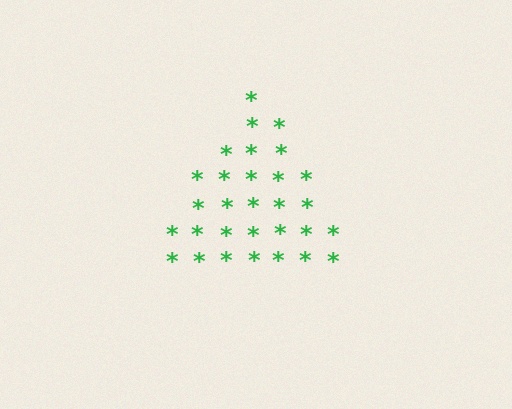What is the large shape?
The large shape is a triangle.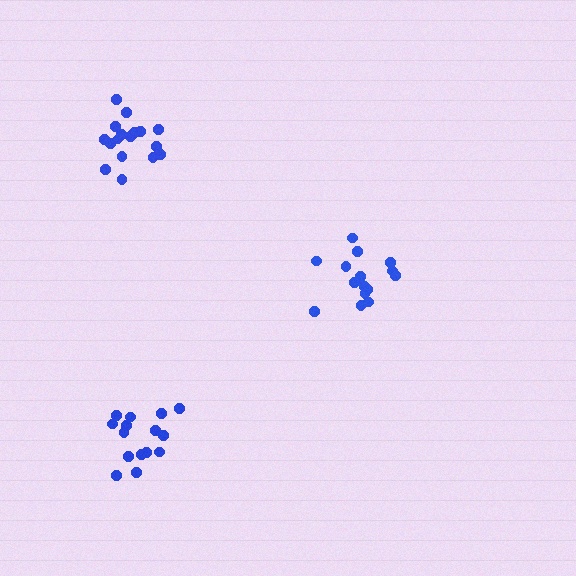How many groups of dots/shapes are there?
There are 3 groups.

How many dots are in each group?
Group 1: 16 dots, Group 2: 15 dots, Group 3: 17 dots (48 total).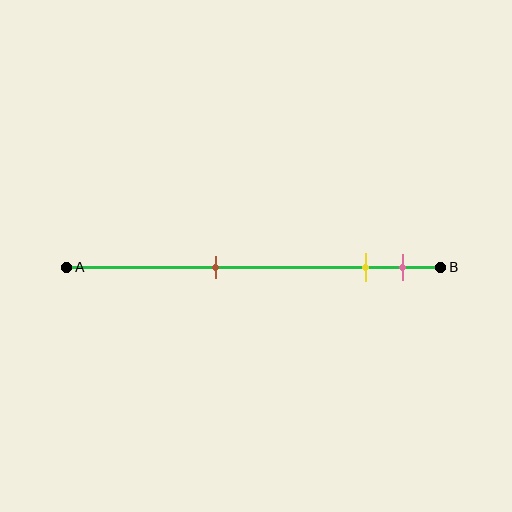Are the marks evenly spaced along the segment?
No, the marks are not evenly spaced.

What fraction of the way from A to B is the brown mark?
The brown mark is approximately 40% (0.4) of the way from A to B.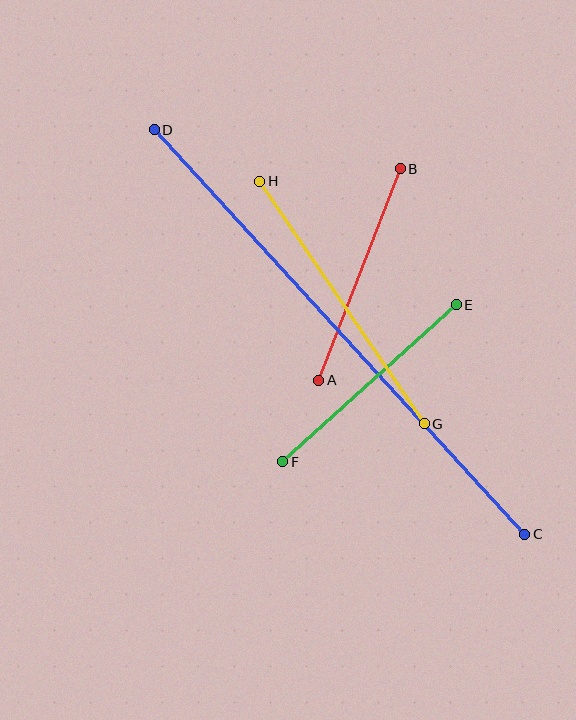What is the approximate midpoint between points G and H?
The midpoint is at approximately (342, 303) pixels.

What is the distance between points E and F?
The distance is approximately 234 pixels.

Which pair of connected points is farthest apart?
Points C and D are farthest apart.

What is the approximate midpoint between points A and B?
The midpoint is at approximately (360, 275) pixels.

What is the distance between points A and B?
The distance is approximately 226 pixels.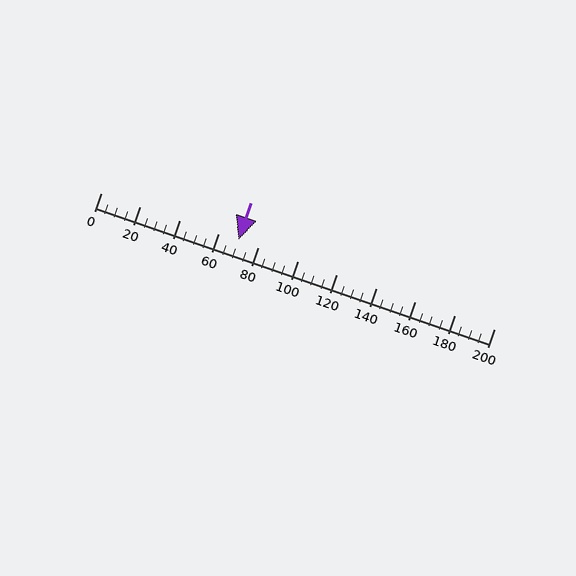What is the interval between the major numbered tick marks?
The major tick marks are spaced 20 units apart.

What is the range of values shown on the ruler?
The ruler shows values from 0 to 200.